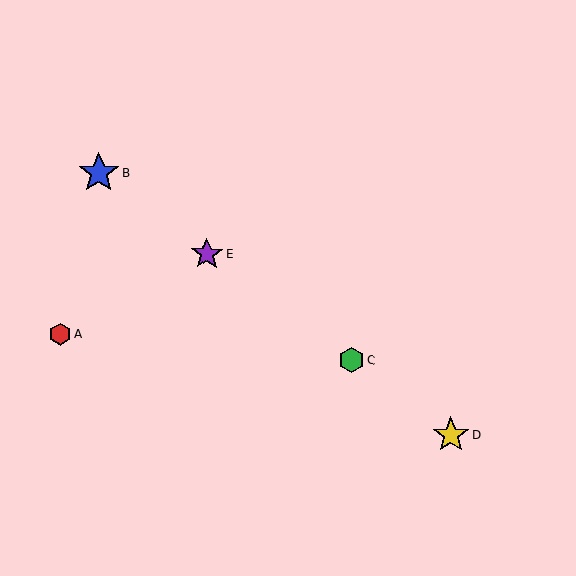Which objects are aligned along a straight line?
Objects B, C, D, E are aligned along a straight line.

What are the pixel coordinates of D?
Object D is at (451, 435).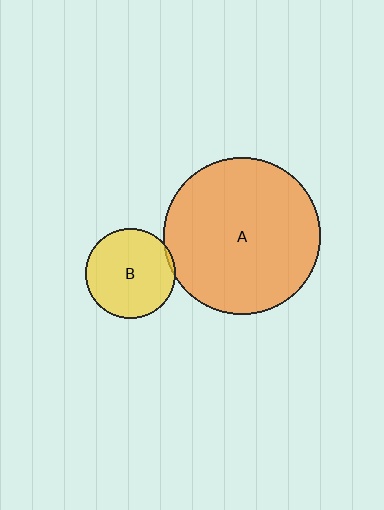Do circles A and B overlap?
Yes.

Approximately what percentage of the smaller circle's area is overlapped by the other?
Approximately 5%.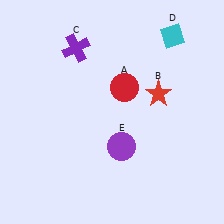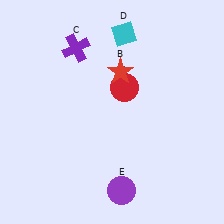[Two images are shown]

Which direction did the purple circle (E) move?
The purple circle (E) moved down.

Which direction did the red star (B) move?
The red star (B) moved left.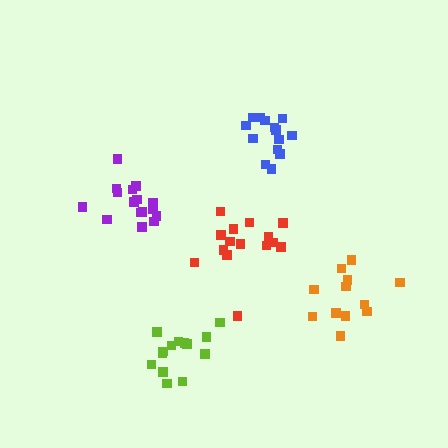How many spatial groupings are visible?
There are 5 spatial groupings.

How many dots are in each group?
Group 1: 12 dots, Group 2: 15 dots, Group 3: 16 dots, Group 4: 14 dots, Group 5: 14 dots (71 total).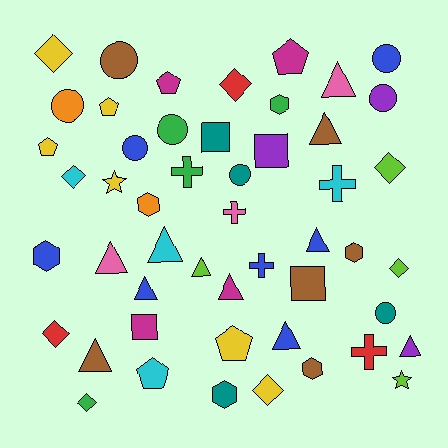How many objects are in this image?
There are 50 objects.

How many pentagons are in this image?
There are 6 pentagons.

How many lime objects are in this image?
There are 4 lime objects.